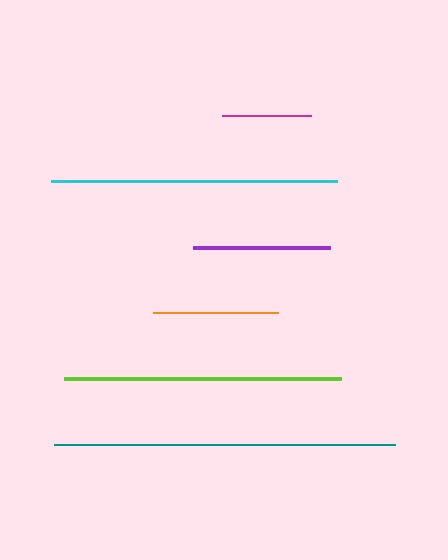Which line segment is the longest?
The teal line is the longest at approximately 342 pixels.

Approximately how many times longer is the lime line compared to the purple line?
The lime line is approximately 2.0 times the length of the purple line.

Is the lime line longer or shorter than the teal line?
The teal line is longer than the lime line.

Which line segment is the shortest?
The magenta line is the shortest at approximately 89 pixels.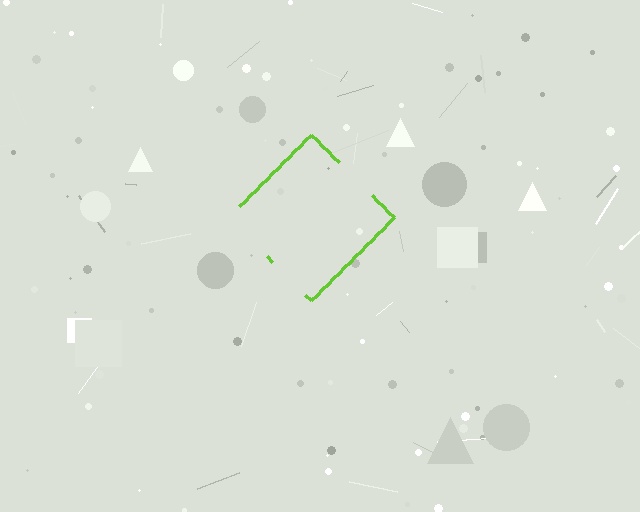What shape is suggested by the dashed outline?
The dashed outline suggests a diamond.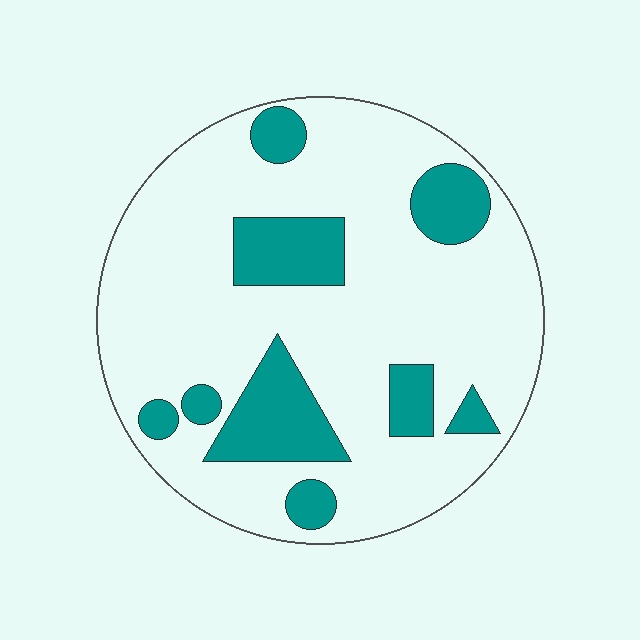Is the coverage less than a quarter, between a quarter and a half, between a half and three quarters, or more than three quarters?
Less than a quarter.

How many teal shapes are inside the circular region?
9.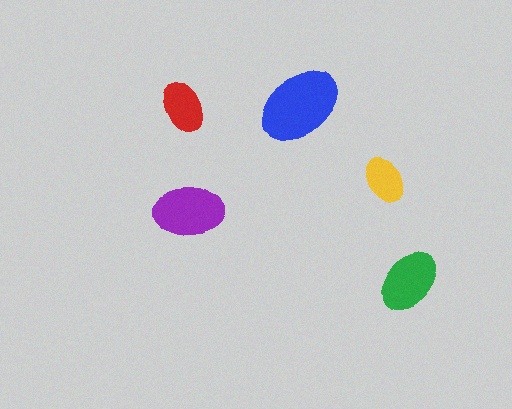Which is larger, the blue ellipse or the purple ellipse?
The blue one.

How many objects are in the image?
There are 5 objects in the image.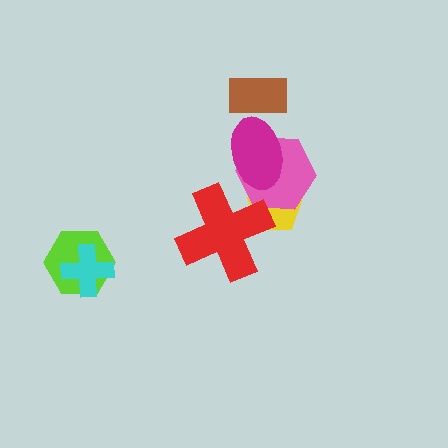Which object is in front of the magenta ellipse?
The brown rectangle is in front of the magenta ellipse.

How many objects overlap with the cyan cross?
1 object overlaps with the cyan cross.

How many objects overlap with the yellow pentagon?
3 objects overlap with the yellow pentagon.